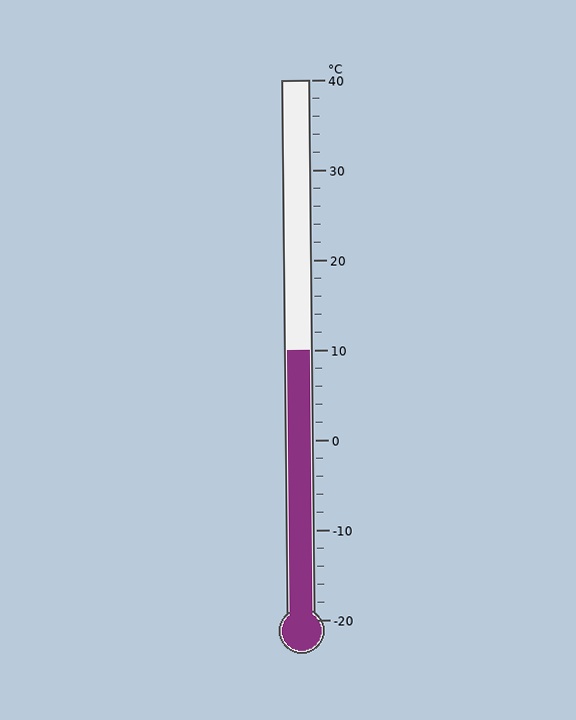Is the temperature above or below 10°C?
The temperature is at 10°C.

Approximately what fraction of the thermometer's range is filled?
The thermometer is filled to approximately 50% of its range.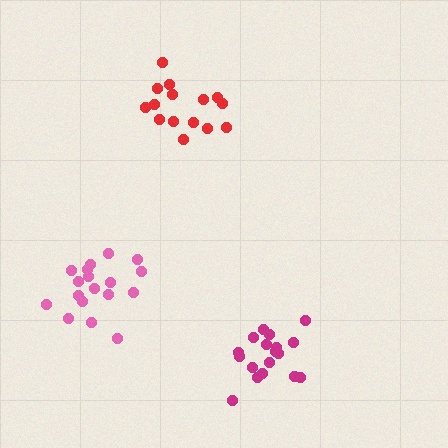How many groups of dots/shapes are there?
There are 3 groups.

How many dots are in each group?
Group 1: 18 dots, Group 2: 15 dots, Group 3: 18 dots (51 total).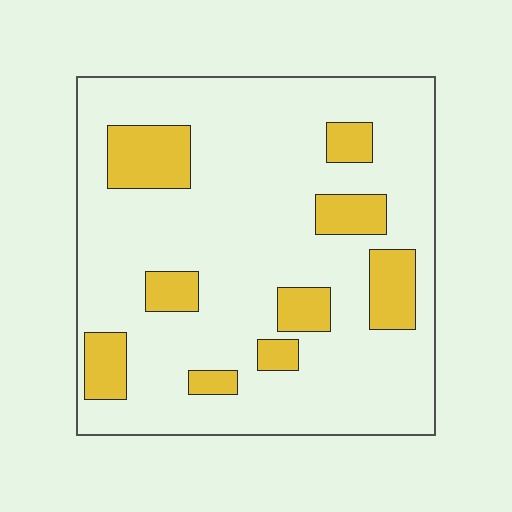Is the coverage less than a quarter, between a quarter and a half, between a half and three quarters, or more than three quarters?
Less than a quarter.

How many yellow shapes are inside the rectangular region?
9.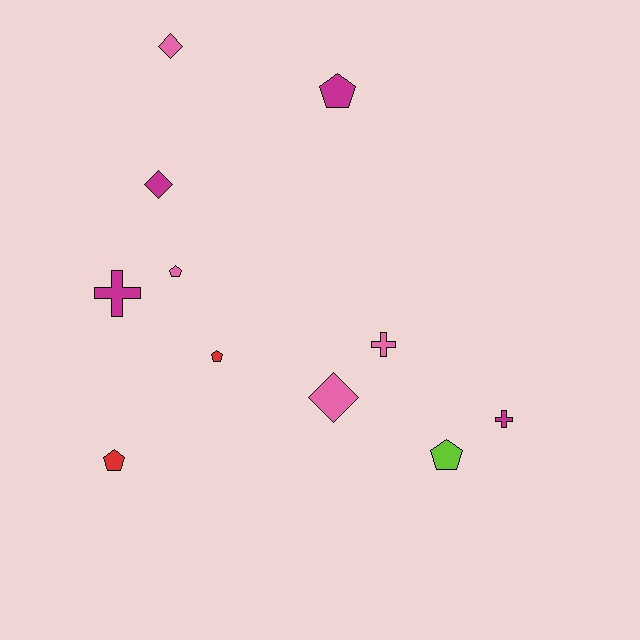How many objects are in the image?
There are 11 objects.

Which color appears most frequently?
Pink, with 4 objects.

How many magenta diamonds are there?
There is 1 magenta diamond.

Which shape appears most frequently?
Pentagon, with 5 objects.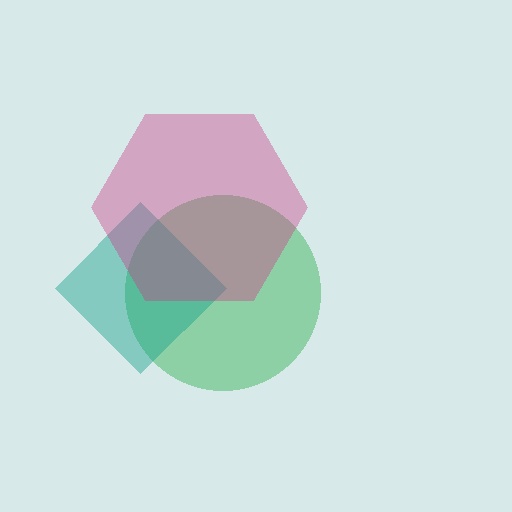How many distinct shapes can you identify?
There are 3 distinct shapes: a green circle, a teal diamond, a magenta hexagon.